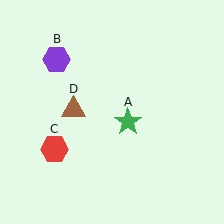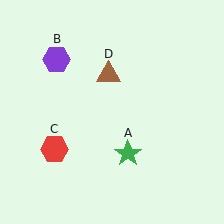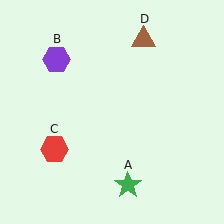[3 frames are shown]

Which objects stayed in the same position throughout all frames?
Purple hexagon (object B) and red hexagon (object C) remained stationary.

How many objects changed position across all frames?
2 objects changed position: green star (object A), brown triangle (object D).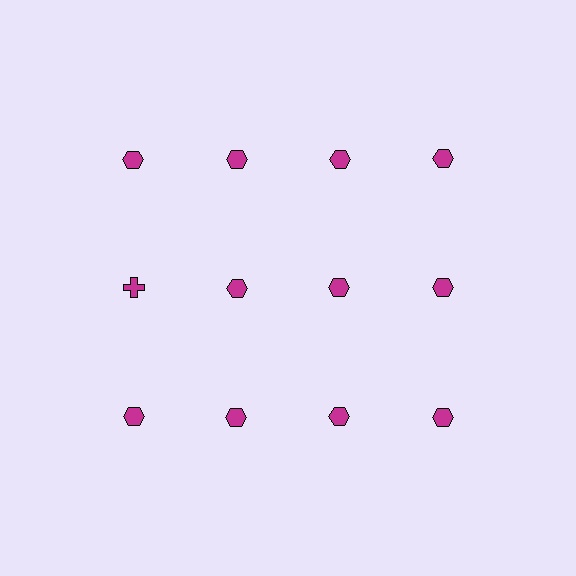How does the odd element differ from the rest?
It has a different shape: cross instead of hexagon.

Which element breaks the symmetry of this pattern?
The magenta cross in the second row, leftmost column breaks the symmetry. All other shapes are magenta hexagons.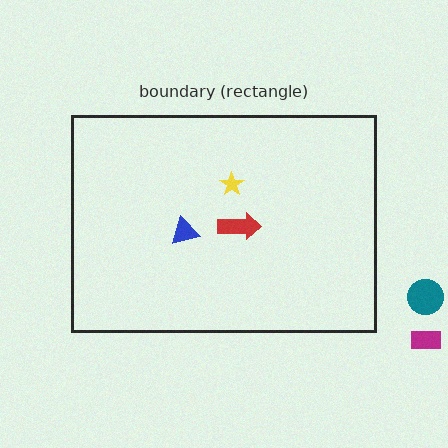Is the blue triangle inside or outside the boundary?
Inside.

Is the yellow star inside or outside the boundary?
Inside.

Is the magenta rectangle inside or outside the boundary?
Outside.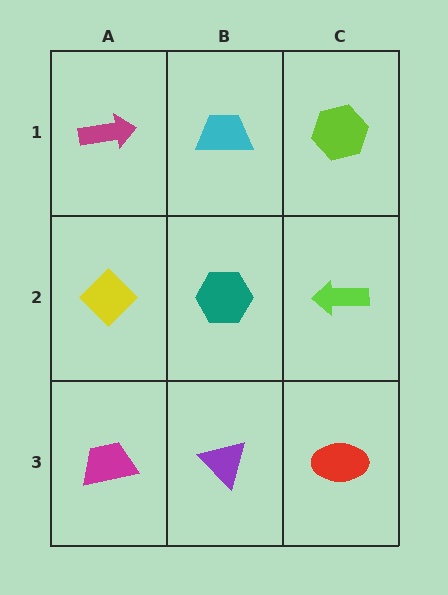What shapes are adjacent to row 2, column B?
A cyan trapezoid (row 1, column B), a purple triangle (row 3, column B), a yellow diamond (row 2, column A), a lime arrow (row 2, column C).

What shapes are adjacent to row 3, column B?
A teal hexagon (row 2, column B), a magenta trapezoid (row 3, column A), a red ellipse (row 3, column C).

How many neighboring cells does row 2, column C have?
3.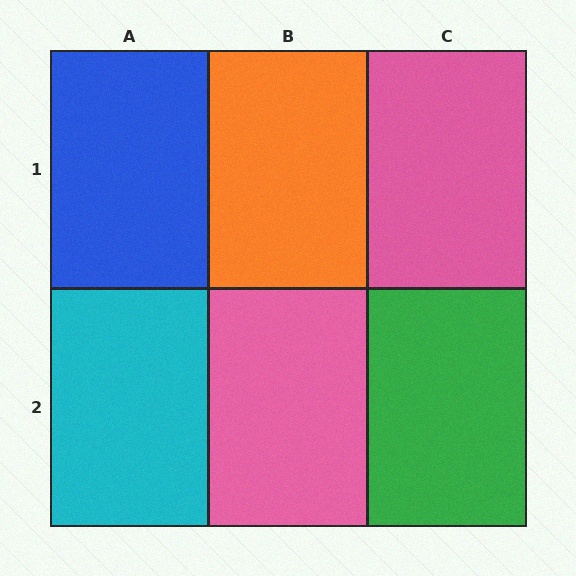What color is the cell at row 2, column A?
Cyan.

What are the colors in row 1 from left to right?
Blue, orange, pink.